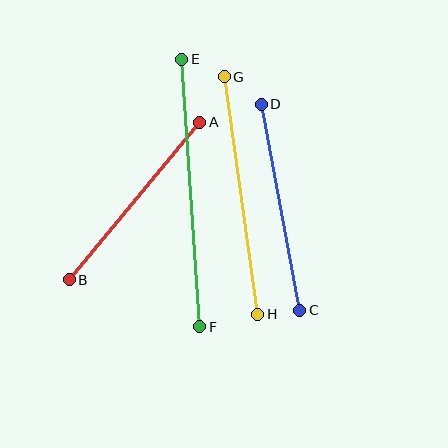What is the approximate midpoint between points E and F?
The midpoint is at approximately (191, 193) pixels.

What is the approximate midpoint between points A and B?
The midpoint is at approximately (135, 201) pixels.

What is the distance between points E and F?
The distance is approximately 268 pixels.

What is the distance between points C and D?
The distance is approximately 210 pixels.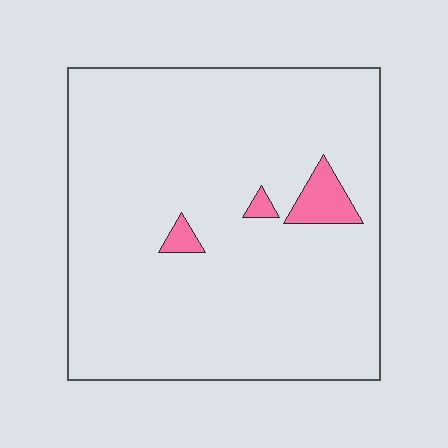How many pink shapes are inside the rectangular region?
3.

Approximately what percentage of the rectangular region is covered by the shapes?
Approximately 5%.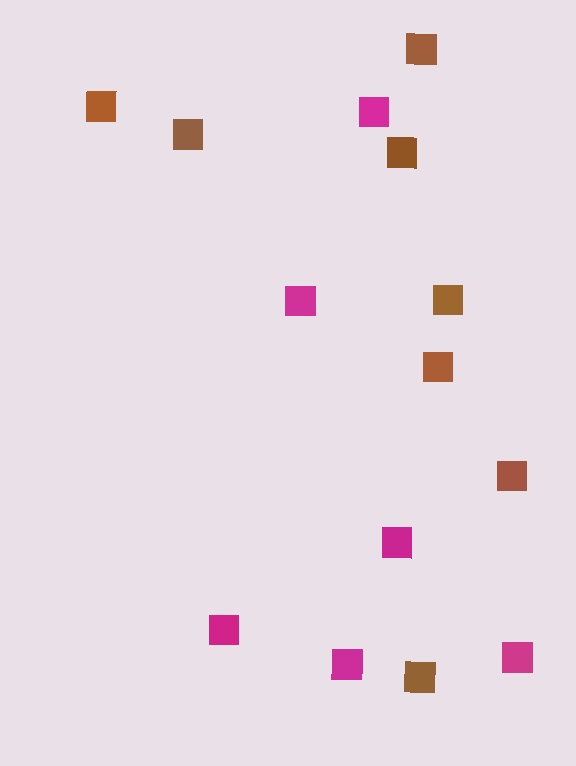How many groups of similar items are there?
There are 2 groups: one group of magenta squares (6) and one group of brown squares (8).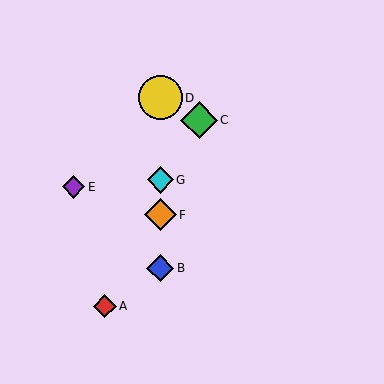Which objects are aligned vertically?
Objects B, D, F, G are aligned vertically.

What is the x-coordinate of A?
Object A is at x≈105.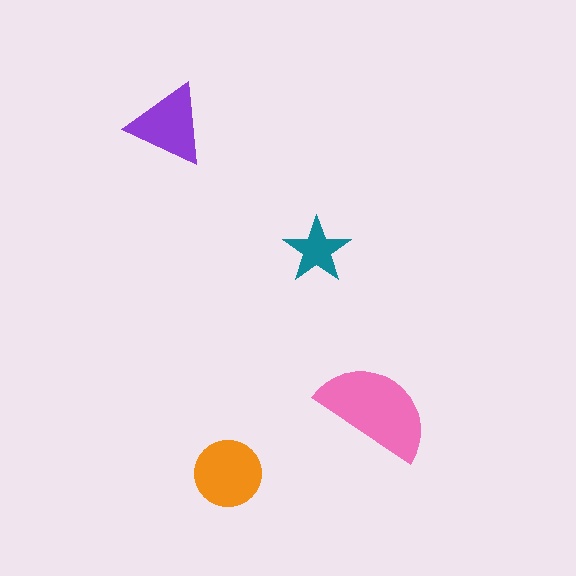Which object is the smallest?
The teal star.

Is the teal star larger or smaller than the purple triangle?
Smaller.